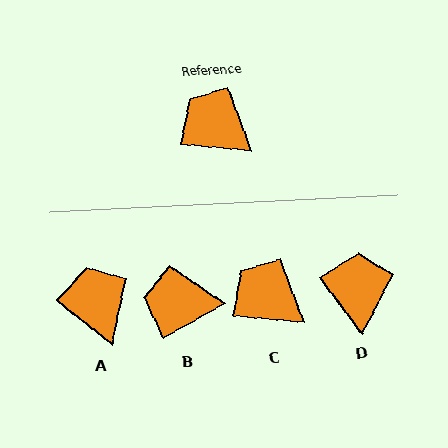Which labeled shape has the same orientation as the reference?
C.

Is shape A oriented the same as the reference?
No, it is off by about 32 degrees.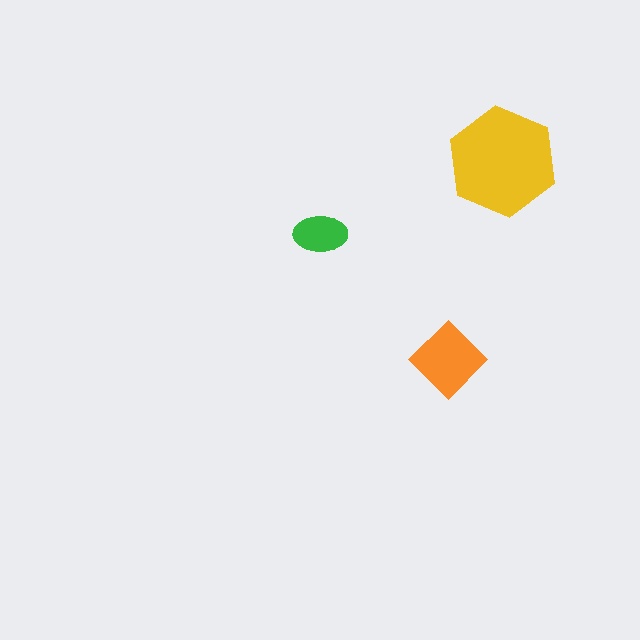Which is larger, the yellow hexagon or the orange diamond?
The yellow hexagon.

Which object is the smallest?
The green ellipse.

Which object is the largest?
The yellow hexagon.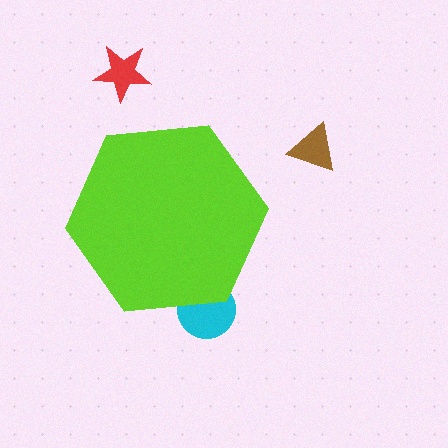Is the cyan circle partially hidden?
Yes, the cyan circle is partially hidden behind the lime hexagon.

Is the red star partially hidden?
No, the red star is fully visible.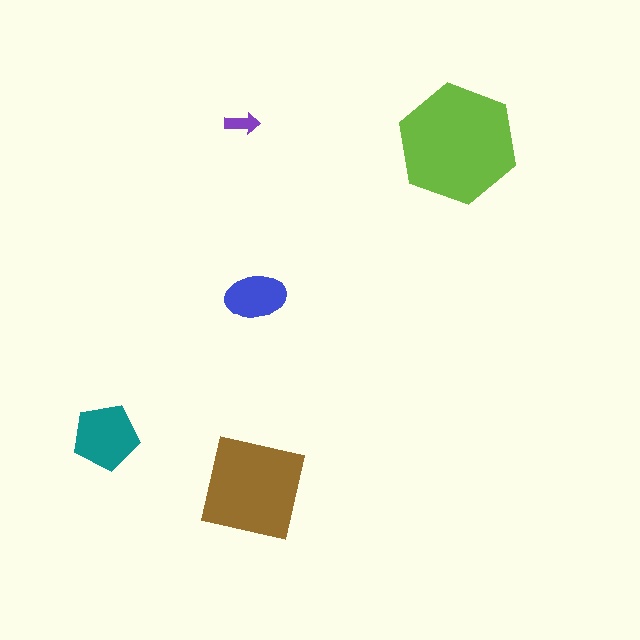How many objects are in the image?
There are 5 objects in the image.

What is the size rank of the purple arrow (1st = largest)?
5th.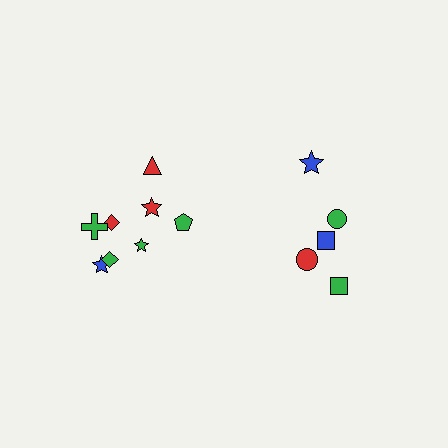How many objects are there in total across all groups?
There are 13 objects.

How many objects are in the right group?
There are 5 objects.